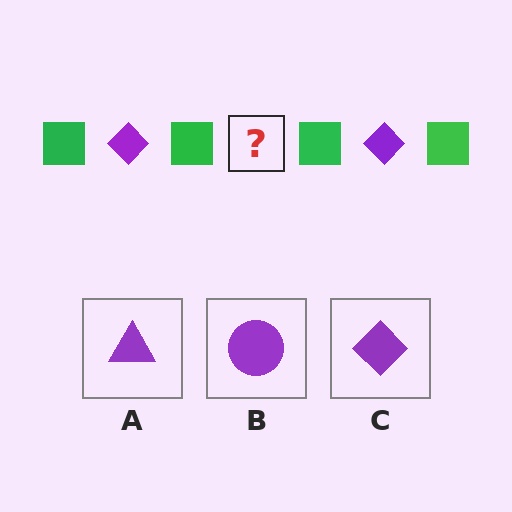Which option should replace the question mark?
Option C.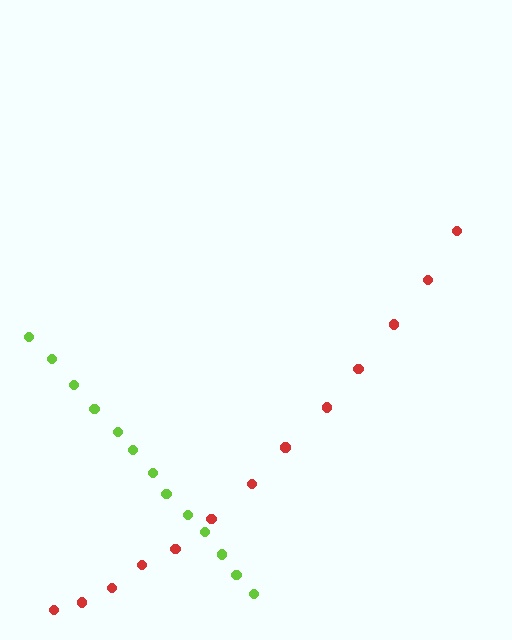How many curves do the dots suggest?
There are 2 distinct paths.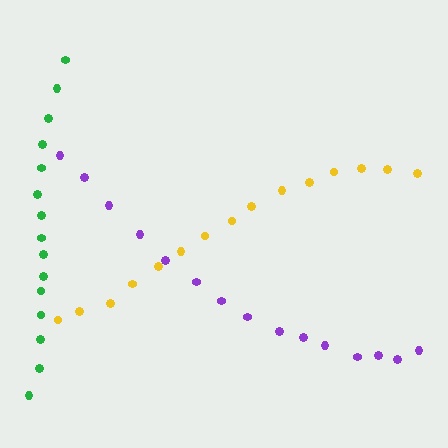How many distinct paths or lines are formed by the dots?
There are 3 distinct paths.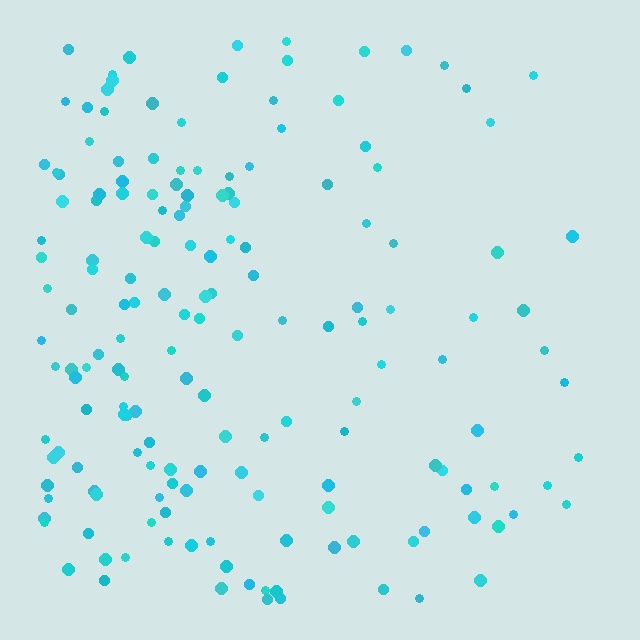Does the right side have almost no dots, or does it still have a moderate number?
Still a moderate number, just noticeably fewer than the left.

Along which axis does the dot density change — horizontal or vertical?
Horizontal.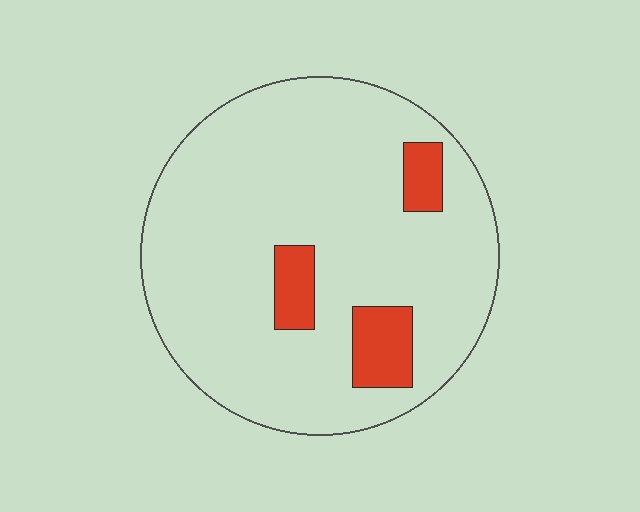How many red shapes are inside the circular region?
3.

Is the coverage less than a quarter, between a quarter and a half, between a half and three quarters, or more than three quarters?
Less than a quarter.